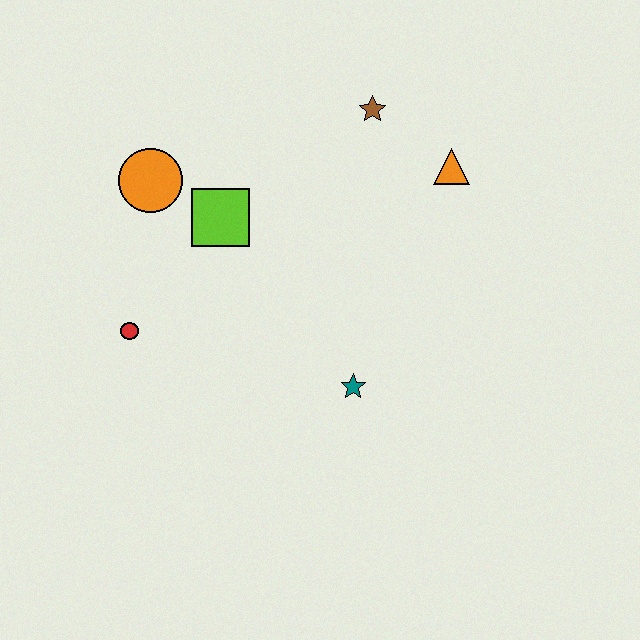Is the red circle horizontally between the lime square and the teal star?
No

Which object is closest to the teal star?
The lime square is closest to the teal star.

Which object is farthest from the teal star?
The orange circle is farthest from the teal star.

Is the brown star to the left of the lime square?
No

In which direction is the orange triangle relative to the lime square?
The orange triangle is to the right of the lime square.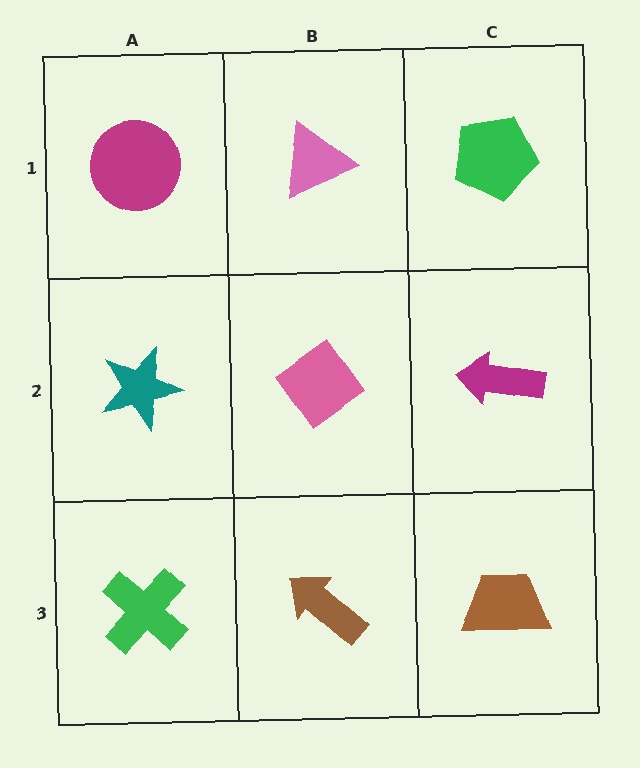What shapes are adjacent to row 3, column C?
A magenta arrow (row 2, column C), a brown arrow (row 3, column B).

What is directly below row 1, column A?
A teal star.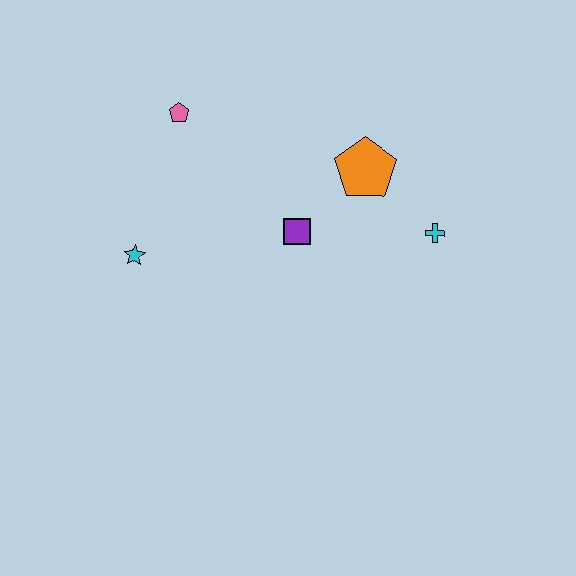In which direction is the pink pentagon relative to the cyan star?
The pink pentagon is above the cyan star.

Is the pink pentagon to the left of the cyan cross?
Yes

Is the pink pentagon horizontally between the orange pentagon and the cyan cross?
No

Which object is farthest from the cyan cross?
The cyan star is farthest from the cyan cross.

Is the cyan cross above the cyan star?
Yes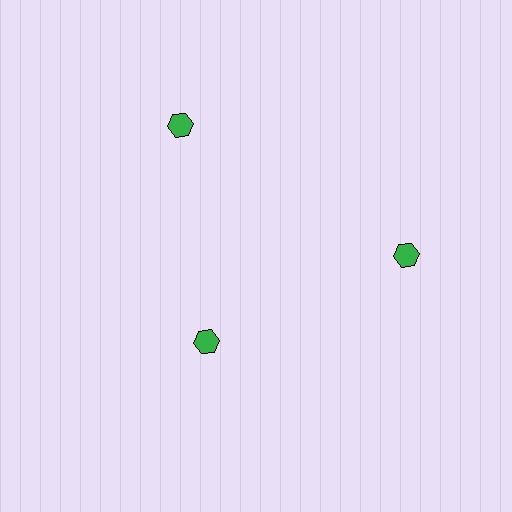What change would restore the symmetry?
The symmetry would be restored by moving it outward, back onto the ring so that all 3 hexagons sit at equal angles and equal distance from the center.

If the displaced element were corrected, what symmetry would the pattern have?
It would have 3-fold rotational symmetry — the pattern would map onto itself every 120 degrees.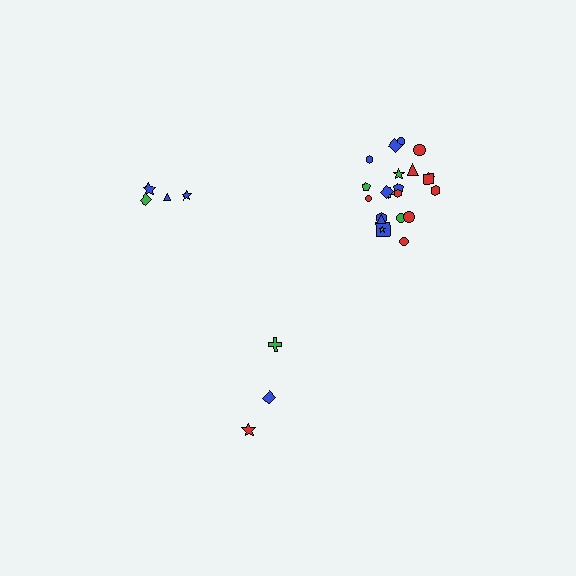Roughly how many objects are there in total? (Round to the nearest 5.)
Roughly 30 objects in total.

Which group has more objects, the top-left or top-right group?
The top-right group.